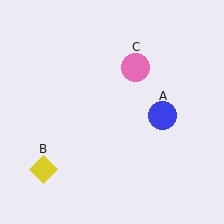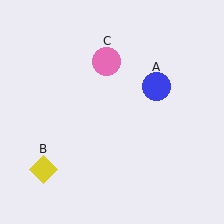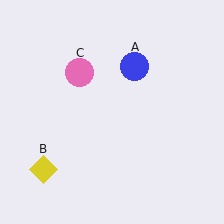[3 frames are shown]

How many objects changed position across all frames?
2 objects changed position: blue circle (object A), pink circle (object C).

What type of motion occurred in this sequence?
The blue circle (object A), pink circle (object C) rotated counterclockwise around the center of the scene.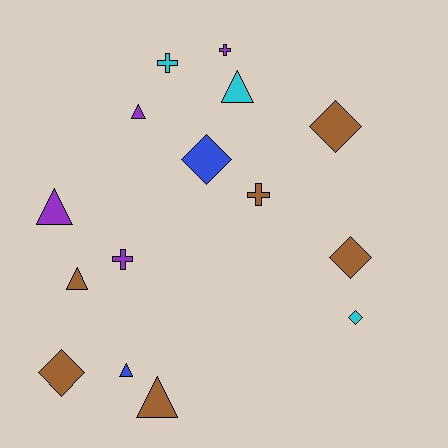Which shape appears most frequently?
Triangle, with 6 objects.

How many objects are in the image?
There are 15 objects.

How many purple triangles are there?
There are 2 purple triangles.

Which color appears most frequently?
Brown, with 6 objects.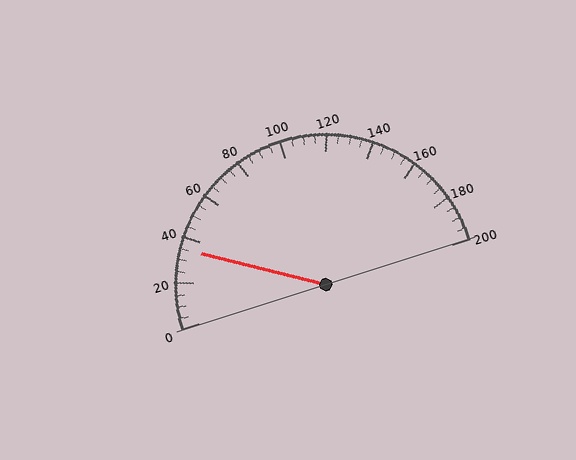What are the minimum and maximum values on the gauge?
The gauge ranges from 0 to 200.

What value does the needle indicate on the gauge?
The needle indicates approximately 35.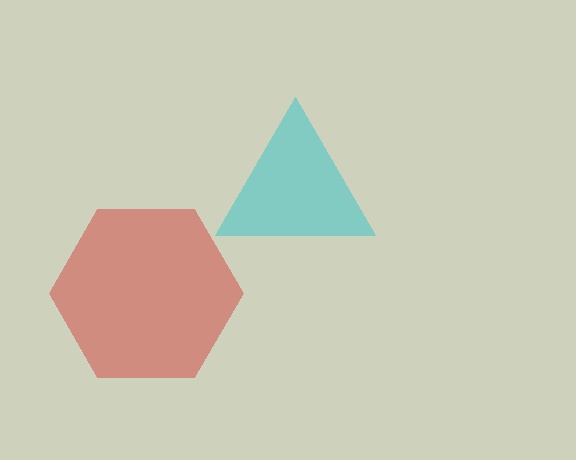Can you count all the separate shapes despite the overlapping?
Yes, there are 2 separate shapes.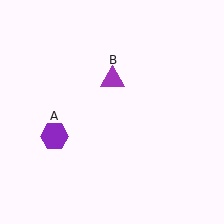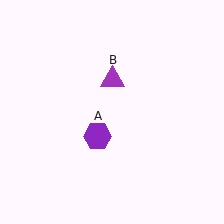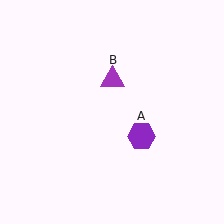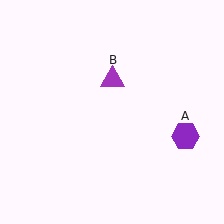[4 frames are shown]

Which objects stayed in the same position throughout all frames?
Purple triangle (object B) remained stationary.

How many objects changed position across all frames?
1 object changed position: purple hexagon (object A).